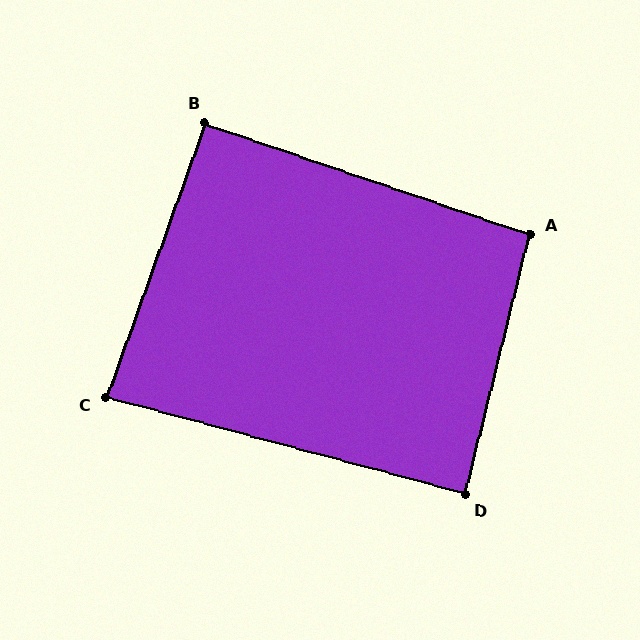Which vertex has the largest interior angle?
A, at approximately 95 degrees.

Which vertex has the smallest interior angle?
C, at approximately 85 degrees.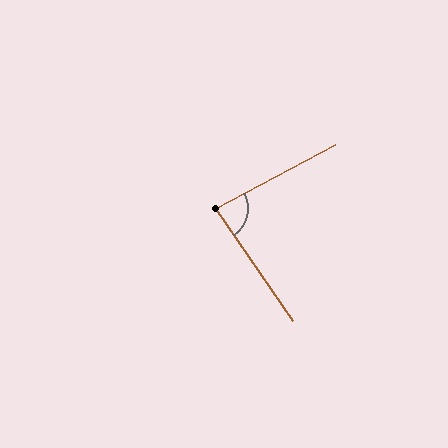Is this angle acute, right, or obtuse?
It is acute.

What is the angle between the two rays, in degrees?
Approximately 84 degrees.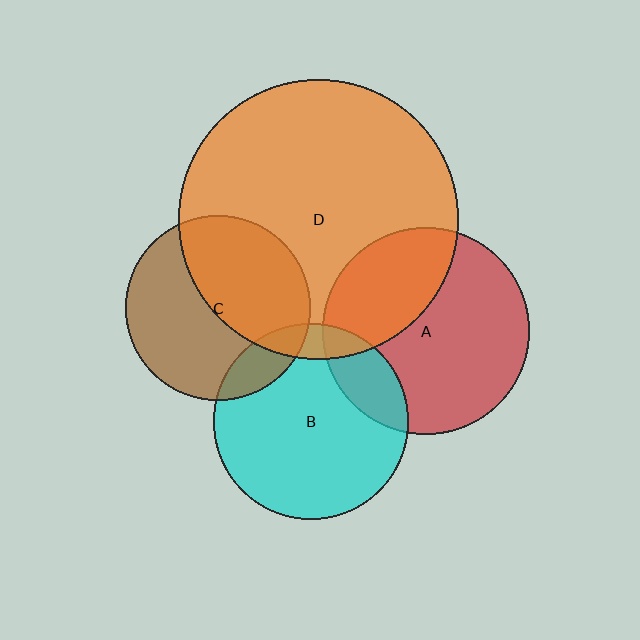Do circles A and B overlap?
Yes.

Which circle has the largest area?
Circle D (orange).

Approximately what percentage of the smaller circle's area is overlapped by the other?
Approximately 15%.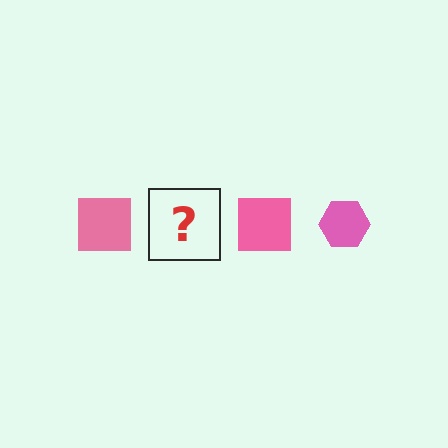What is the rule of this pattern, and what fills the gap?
The rule is that the pattern cycles through square, hexagon shapes in pink. The gap should be filled with a pink hexagon.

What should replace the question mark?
The question mark should be replaced with a pink hexagon.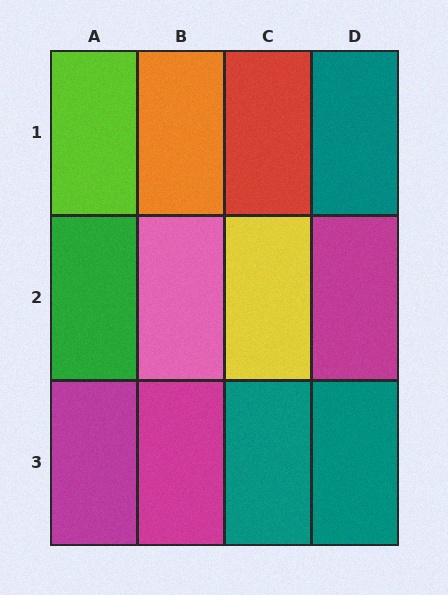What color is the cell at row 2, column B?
Pink.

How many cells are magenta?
3 cells are magenta.